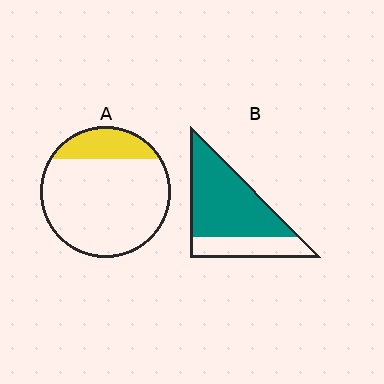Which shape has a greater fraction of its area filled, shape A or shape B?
Shape B.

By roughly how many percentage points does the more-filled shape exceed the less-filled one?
By roughly 50 percentage points (B over A).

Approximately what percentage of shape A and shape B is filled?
A is approximately 20% and B is approximately 70%.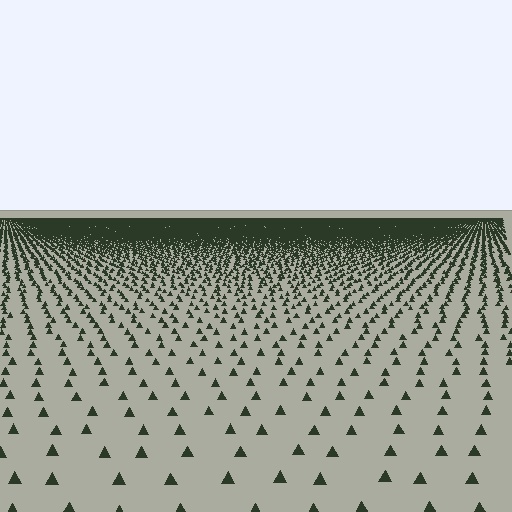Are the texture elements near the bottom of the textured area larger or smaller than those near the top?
Larger. Near the bottom, elements are closer to the viewer and appear at a bigger on-screen size.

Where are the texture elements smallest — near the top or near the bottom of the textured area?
Near the top.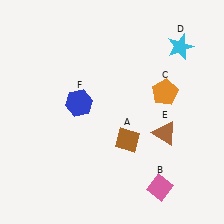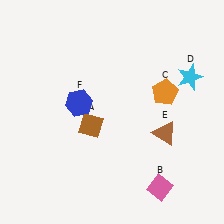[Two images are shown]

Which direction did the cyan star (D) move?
The cyan star (D) moved down.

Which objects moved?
The objects that moved are: the brown diamond (A), the cyan star (D).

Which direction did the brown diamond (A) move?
The brown diamond (A) moved left.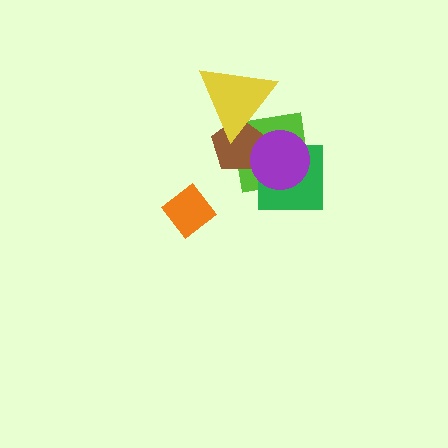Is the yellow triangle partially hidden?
No, no other shape covers it.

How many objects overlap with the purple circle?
3 objects overlap with the purple circle.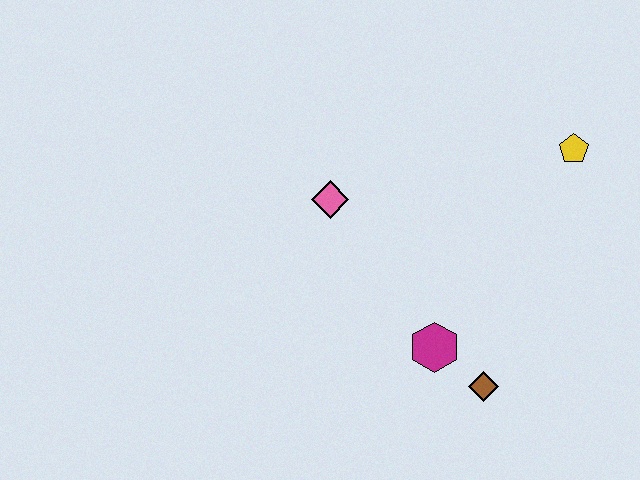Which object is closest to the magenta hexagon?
The brown diamond is closest to the magenta hexagon.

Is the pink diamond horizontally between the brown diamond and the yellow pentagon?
No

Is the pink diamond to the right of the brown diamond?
No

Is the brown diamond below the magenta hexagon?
Yes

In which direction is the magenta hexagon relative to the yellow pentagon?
The magenta hexagon is below the yellow pentagon.